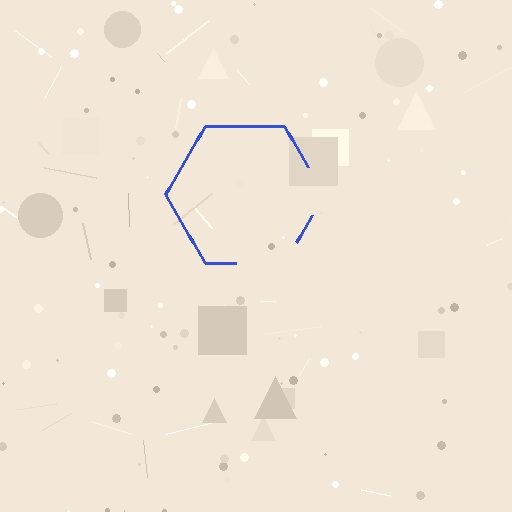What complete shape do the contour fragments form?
The contour fragments form a hexagon.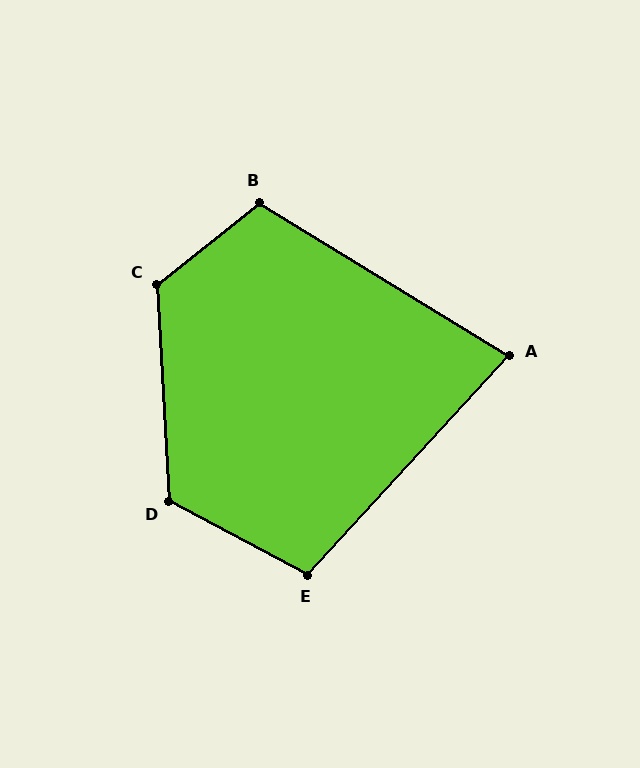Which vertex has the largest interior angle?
C, at approximately 125 degrees.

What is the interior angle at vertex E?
Approximately 105 degrees (obtuse).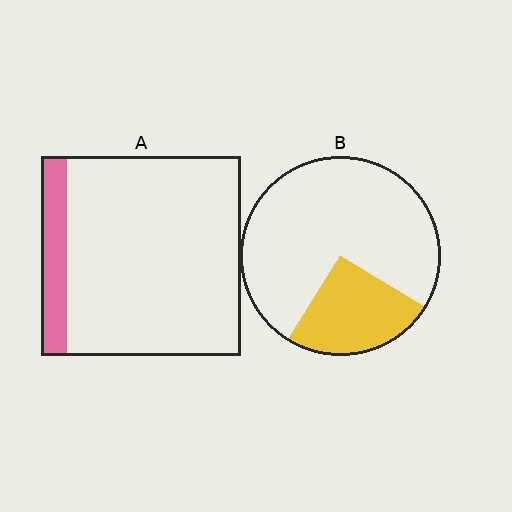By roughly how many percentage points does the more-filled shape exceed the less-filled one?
By roughly 10 percentage points (B over A).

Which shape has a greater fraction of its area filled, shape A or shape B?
Shape B.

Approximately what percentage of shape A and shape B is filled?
A is approximately 15% and B is approximately 25%.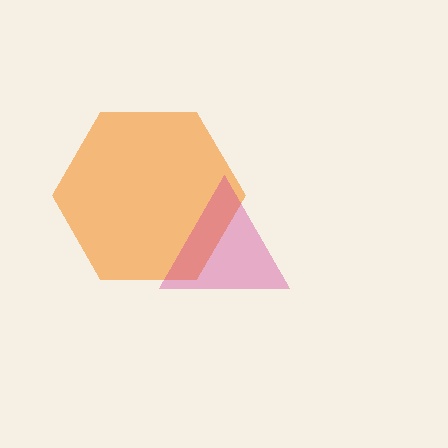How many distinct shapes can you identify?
There are 2 distinct shapes: an orange hexagon, a magenta triangle.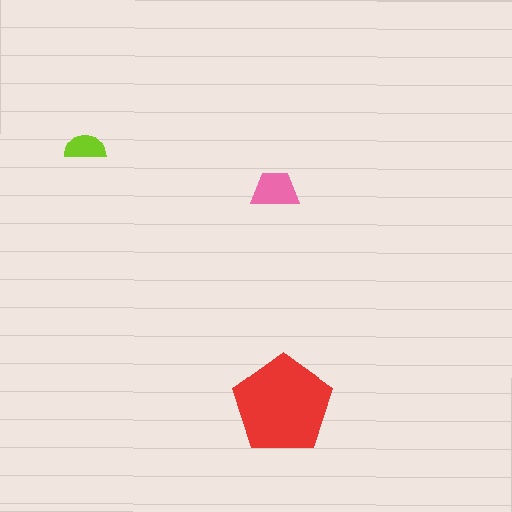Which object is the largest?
The red pentagon.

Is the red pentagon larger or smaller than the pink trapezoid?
Larger.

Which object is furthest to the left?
The lime semicircle is leftmost.